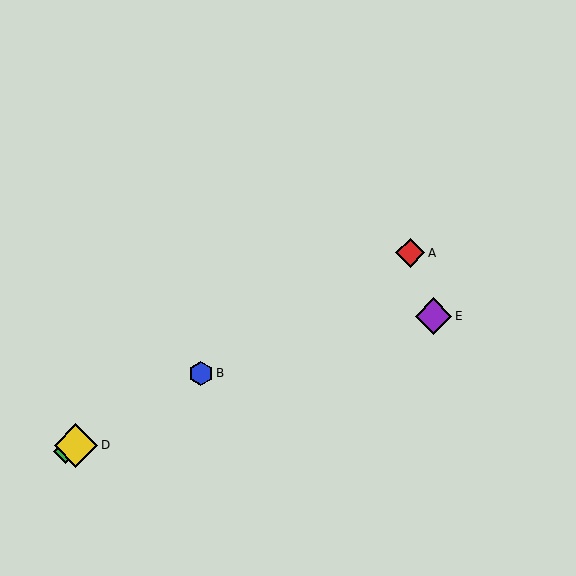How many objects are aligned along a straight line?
4 objects (A, B, C, D) are aligned along a straight line.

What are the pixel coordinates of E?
Object E is at (433, 316).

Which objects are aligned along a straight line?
Objects A, B, C, D are aligned along a straight line.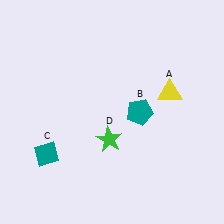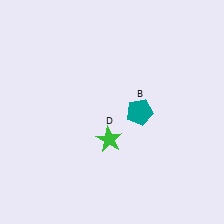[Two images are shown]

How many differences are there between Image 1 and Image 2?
There are 2 differences between the two images.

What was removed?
The yellow triangle (A), the teal diamond (C) were removed in Image 2.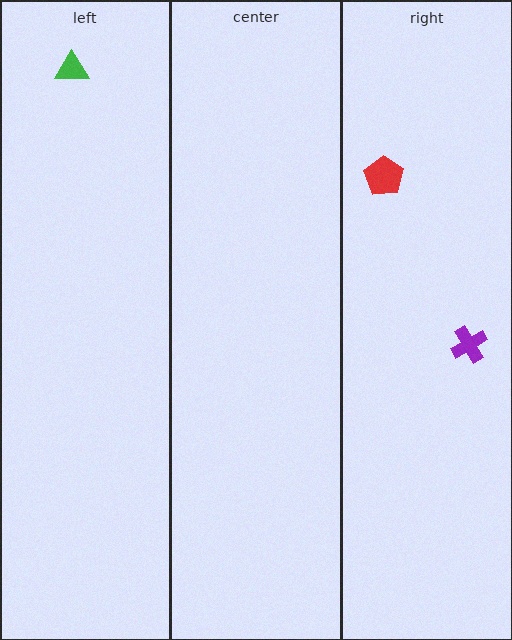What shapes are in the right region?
The purple cross, the red pentagon.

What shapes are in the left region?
The green triangle.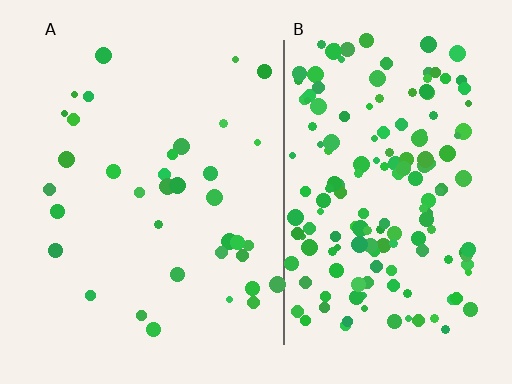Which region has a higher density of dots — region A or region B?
B (the right).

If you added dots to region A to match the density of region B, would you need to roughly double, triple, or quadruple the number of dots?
Approximately quadruple.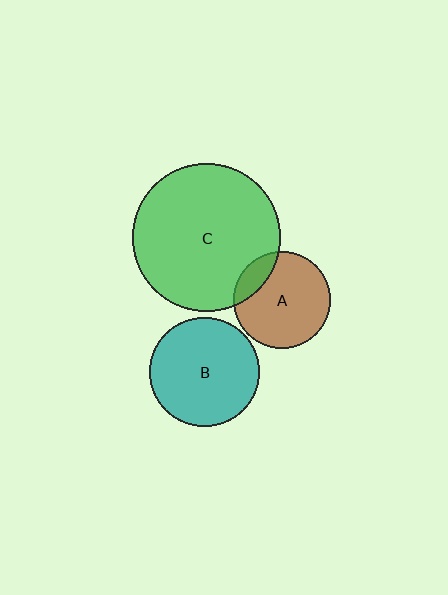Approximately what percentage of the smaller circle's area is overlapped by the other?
Approximately 15%.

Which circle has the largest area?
Circle C (green).